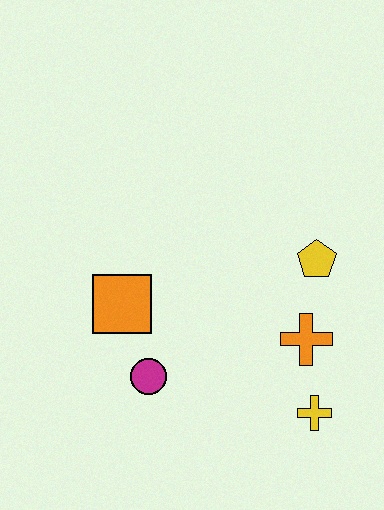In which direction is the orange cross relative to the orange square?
The orange cross is to the right of the orange square.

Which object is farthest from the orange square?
The yellow cross is farthest from the orange square.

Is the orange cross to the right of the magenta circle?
Yes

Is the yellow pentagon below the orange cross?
No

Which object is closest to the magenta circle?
The orange square is closest to the magenta circle.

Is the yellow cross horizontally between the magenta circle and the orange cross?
No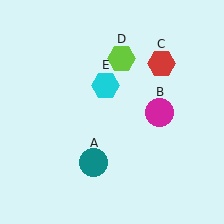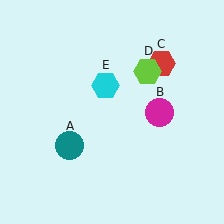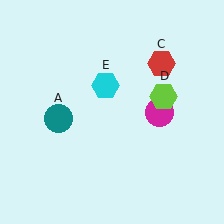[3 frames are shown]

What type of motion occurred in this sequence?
The teal circle (object A), lime hexagon (object D) rotated clockwise around the center of the scene.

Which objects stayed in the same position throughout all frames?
Magenta circle (object B) and red hexagon (object C) and cyan hexagon (object E) remained stationary.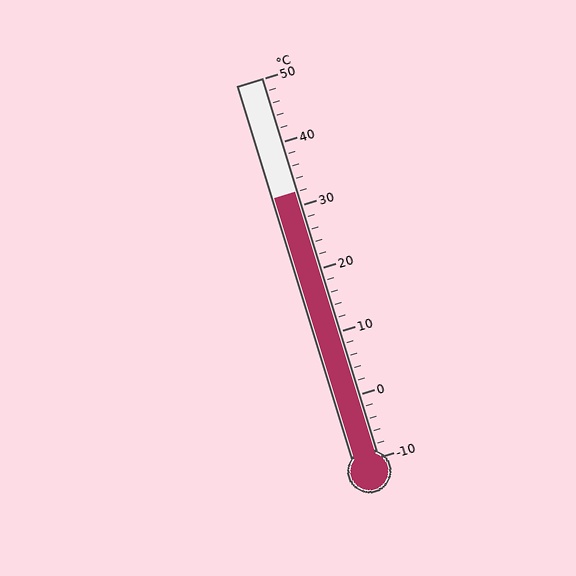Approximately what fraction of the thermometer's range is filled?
The thermometer is filled to approximately 70% of its range.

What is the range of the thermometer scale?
The thermometer scale ranges from -10°C to 50°C.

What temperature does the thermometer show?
The thermometer shows approximately 32°C.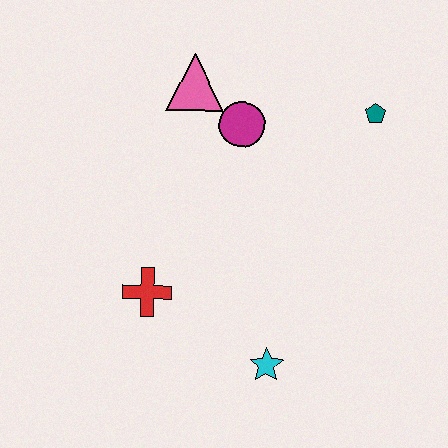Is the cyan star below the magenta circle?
Yes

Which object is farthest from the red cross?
The teal pentagon is farthest from the red cross.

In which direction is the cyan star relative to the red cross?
The cyan star is to the right of the red cross.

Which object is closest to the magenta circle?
The pink triangle is closest to the magenta circle.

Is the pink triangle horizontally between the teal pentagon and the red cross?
Yes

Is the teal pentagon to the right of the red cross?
Yes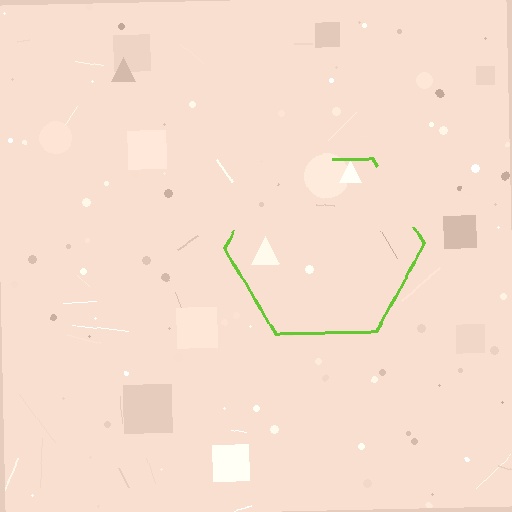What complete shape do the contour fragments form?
The contour fragments form a hexagon.